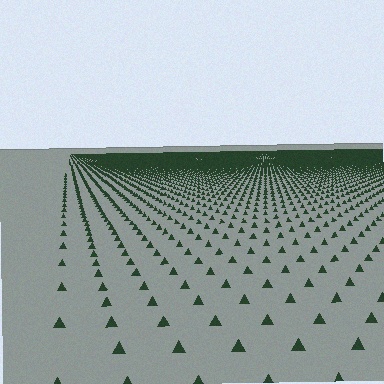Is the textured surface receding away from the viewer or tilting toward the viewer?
The surface is receding away from the viewer. Texture elements get smaller and denser toward the top.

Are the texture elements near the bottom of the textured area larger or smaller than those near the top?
Larger. Near the bottom, elements are closer to the viewer and appear at a bigger on-screen size.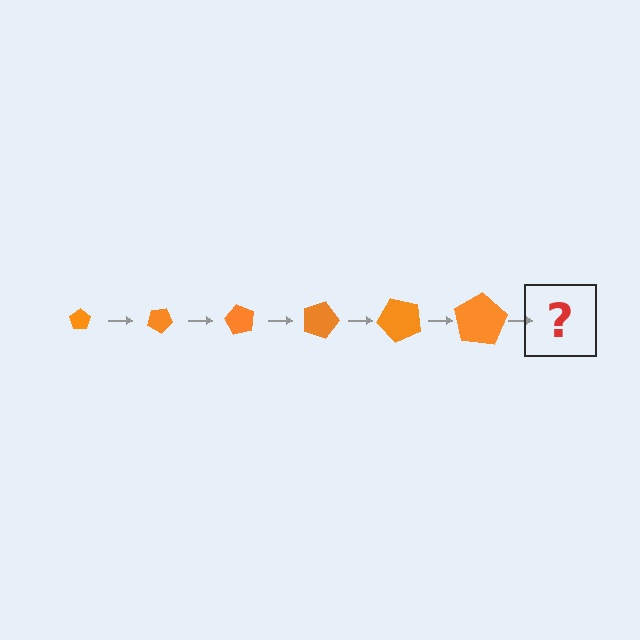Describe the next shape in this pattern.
It should be a pentagon, larger than the previous one and rotated 180 degrees from the start.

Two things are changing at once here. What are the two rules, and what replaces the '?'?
The two rules are that the pentagon grows larger each step and it rotates 30 degrees each step. The '?' should be a pentagon, larger than the previous one and rotated 180 degrees from the start.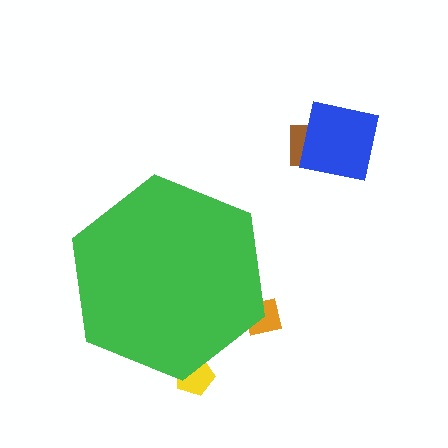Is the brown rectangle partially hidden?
No, the brown rectangle is fully visible.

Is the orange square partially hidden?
Yes, the orange square is partially hidden behind the green hexagon.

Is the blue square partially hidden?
No, the blue square is fully visible.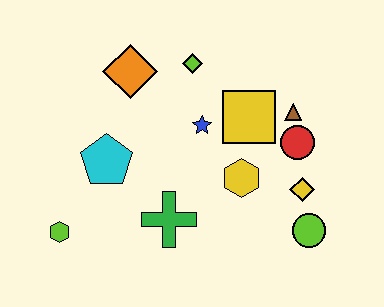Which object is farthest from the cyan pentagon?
The lime circle is farthest from the cyan pentagon.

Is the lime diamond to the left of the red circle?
Yes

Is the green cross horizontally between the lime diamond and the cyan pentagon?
Yes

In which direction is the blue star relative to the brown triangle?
The blue star is to the left of the brown triangle.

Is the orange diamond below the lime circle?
No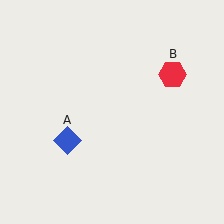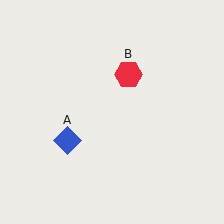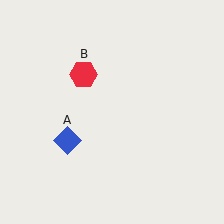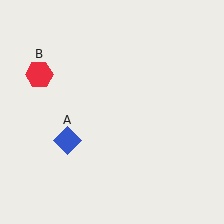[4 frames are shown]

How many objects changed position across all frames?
1 object changed position: red hexagon (object B).